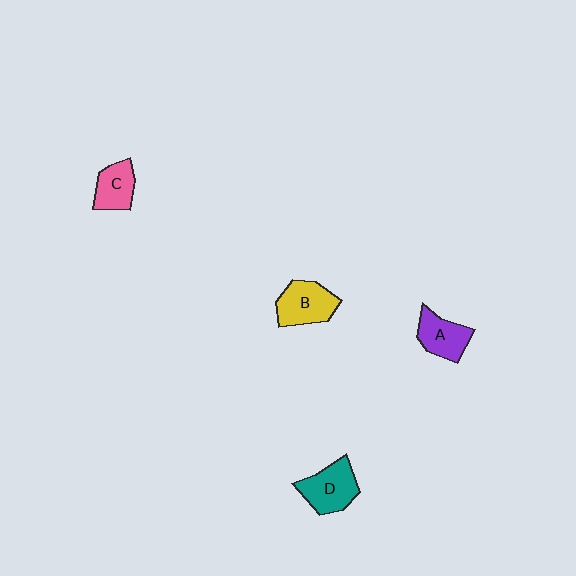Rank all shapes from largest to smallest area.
From largest to smallest: D (teal), B (yellow), A (purple), C (pink).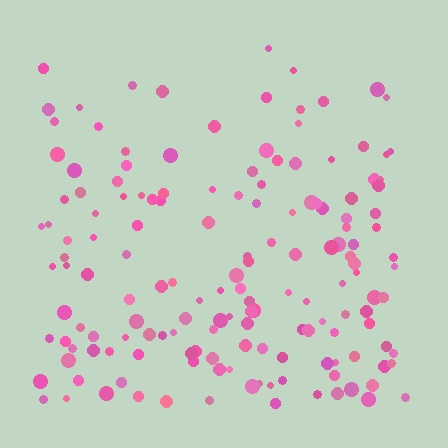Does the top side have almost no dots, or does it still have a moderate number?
Still a moderate number, just noticeably fewer than the bottom.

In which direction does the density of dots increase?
From top to bottom, with the bottom side densest.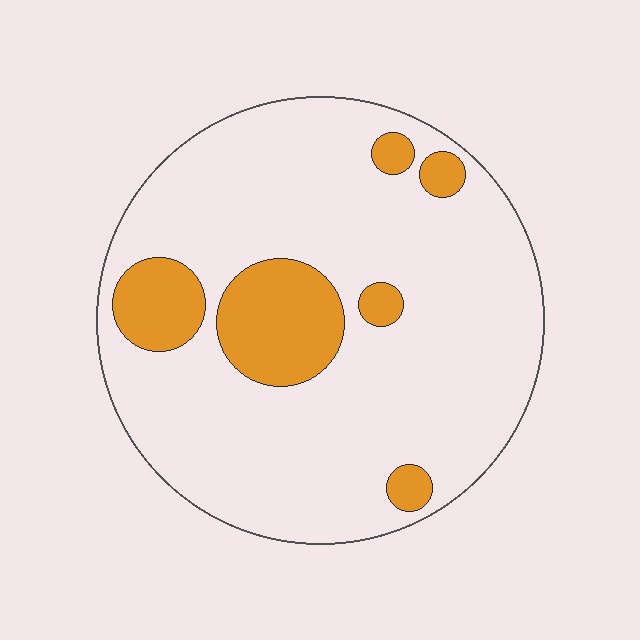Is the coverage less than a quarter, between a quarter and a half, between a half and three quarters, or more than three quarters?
Less than a quarter.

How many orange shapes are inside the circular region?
6.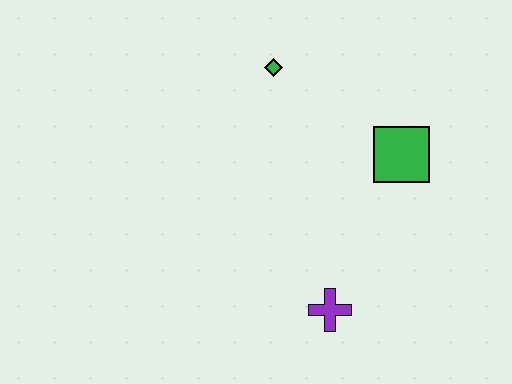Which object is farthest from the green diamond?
The purple cross is farthest from the green diamond.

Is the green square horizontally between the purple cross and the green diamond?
No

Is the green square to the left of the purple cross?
No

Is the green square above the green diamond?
No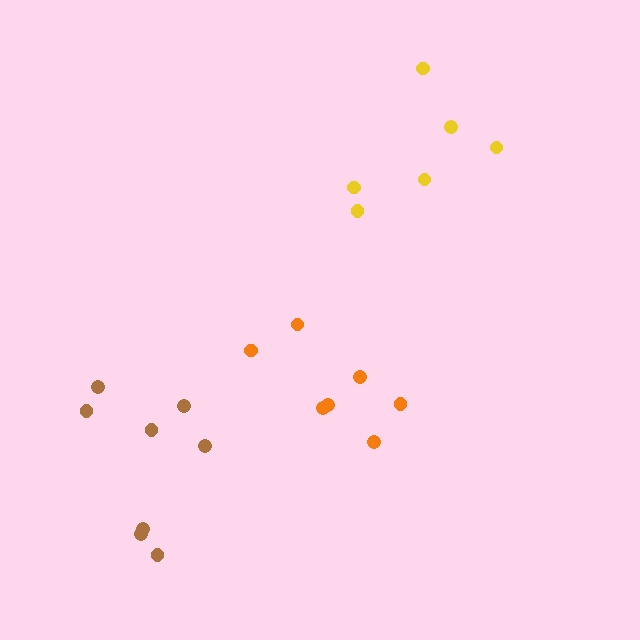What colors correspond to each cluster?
The clusters are colored: yellow, brown, orange.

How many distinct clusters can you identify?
There are 3 distinct clusters.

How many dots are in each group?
Group 1: 6 dots, Group 2: 8 dots, Group 3: 7 dots (21 total).